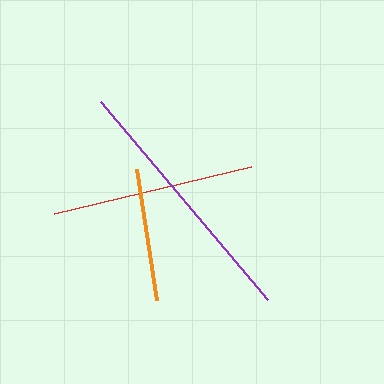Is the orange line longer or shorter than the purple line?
The purple line is longer than the orange line.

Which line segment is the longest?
The purple line is the longest at approximately 259 pixels.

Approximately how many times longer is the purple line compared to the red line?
The purple line is approximately 1.3 times the length of the red line.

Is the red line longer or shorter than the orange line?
The red line is longer than the orange line.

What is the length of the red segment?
The red segment is approximately 203 pixels long.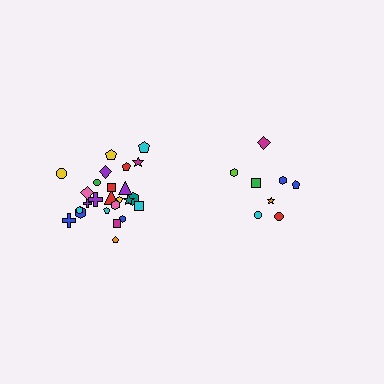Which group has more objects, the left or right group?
The left group.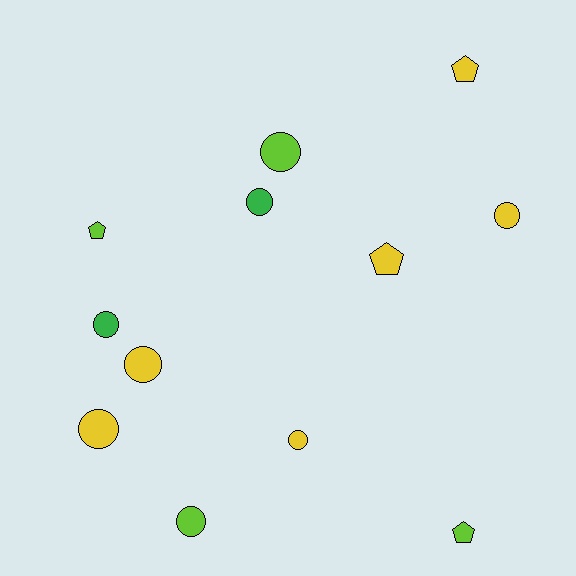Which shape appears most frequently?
Circle, with 8 objects.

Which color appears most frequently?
Yellow, with 6 objects.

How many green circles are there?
There are 2 green circles.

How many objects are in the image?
There are 12 objects.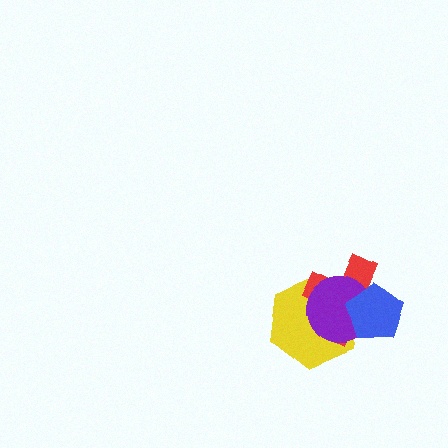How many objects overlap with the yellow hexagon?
3 objects overlap with the yellow hexagon.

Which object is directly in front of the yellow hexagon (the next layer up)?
The red cross is directly in front of the yellow hexagon.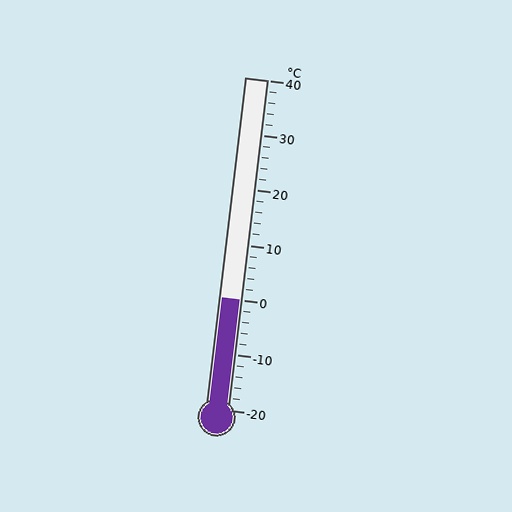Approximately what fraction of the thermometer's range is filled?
The thermometer is filled to approximately 35% of its range.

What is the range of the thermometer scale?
The thermometer scale ranges from -20°C to 40°C.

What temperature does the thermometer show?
The thermometer shows approximately 0°C.